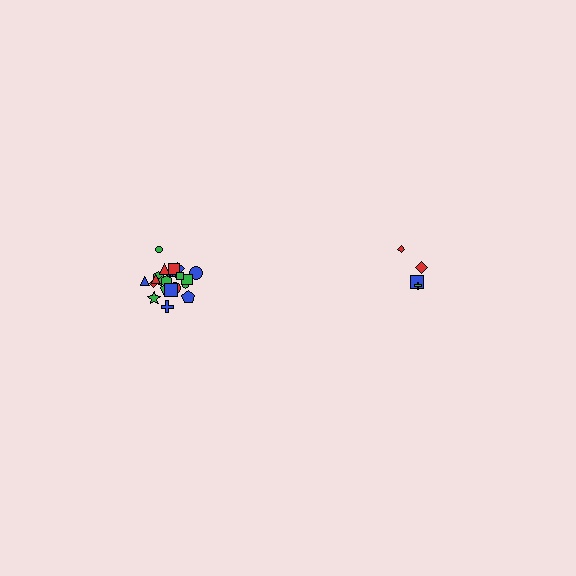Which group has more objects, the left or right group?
The left group.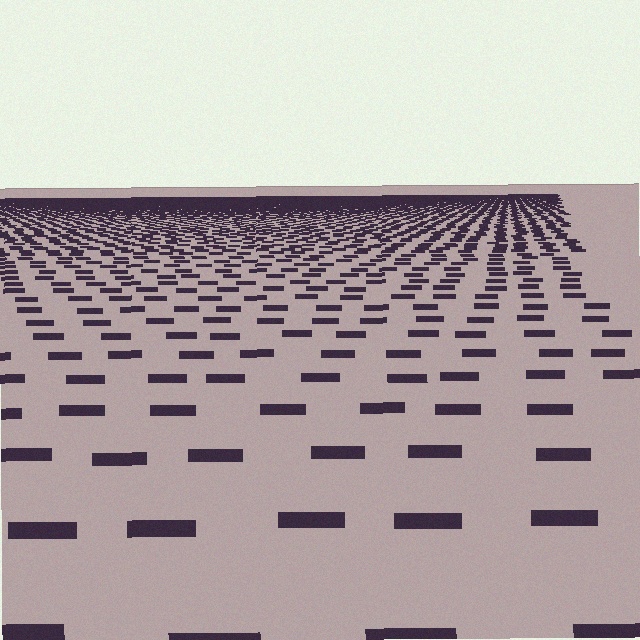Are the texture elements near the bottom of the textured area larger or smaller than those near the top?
Larger. Near the bottom, elements are closer to the viewer and appear at a bigger on-screen size.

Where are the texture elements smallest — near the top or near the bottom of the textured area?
Near the top.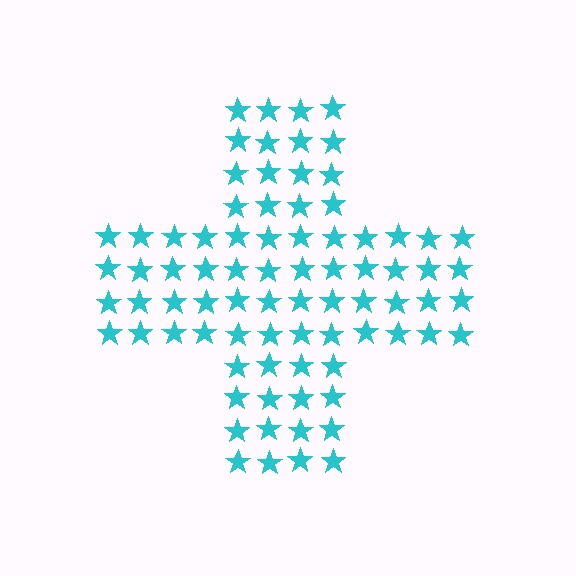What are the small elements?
The small elements are stars.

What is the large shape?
The large shape is a cross.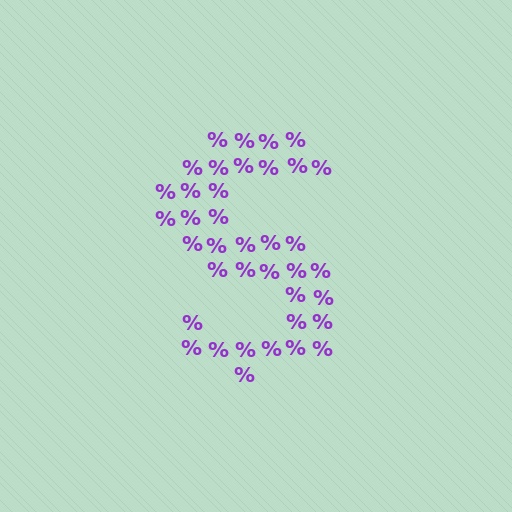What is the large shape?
The large shape is the letter S.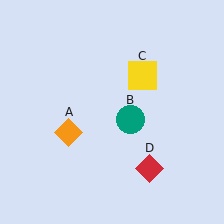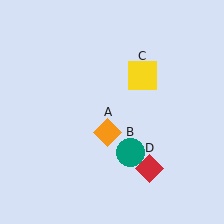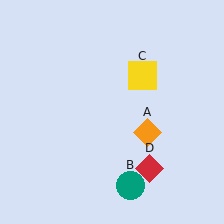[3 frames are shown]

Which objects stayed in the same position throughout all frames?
Yellow square (object C) and red diamond (object D) remained stationary.